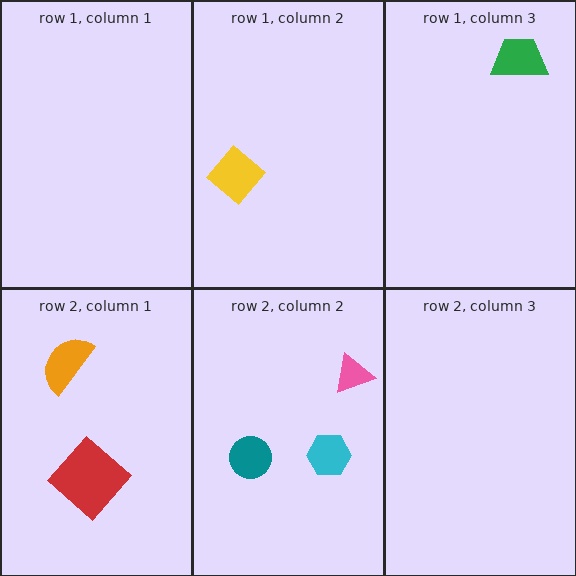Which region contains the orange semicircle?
The row 2, column 1 region.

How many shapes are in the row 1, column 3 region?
1.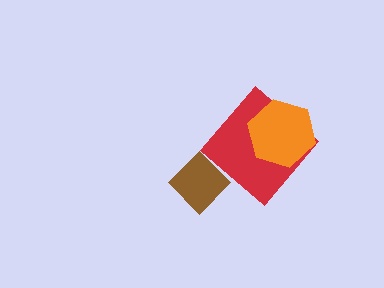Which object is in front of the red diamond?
The orange hexagon is in front of the red diamond.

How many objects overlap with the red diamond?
1 object overlaps with the red diamond.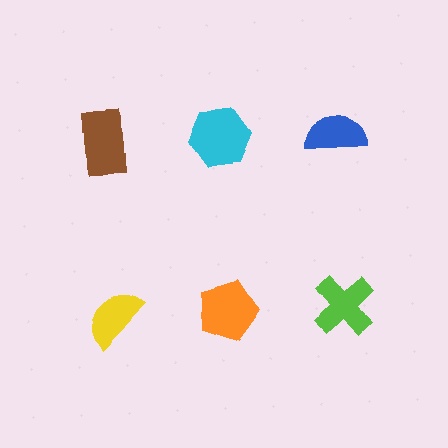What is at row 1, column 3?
A blue semicircle.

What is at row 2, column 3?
A lime cross.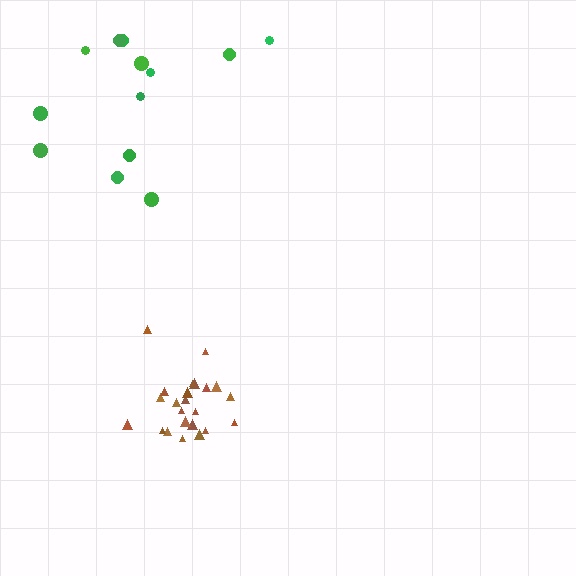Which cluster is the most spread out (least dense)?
Green.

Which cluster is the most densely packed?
Brown.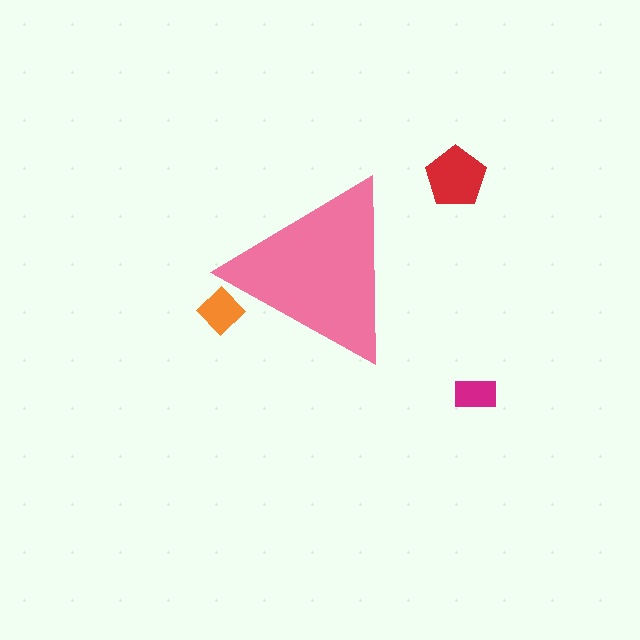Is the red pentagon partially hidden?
No, the red pentagon is fully visible.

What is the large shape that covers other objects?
A pink triangle.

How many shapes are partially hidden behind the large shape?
1 shape is partially hidden.